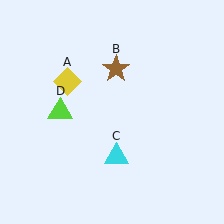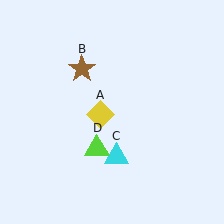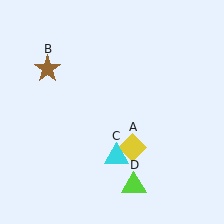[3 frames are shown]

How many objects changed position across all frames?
3 objects changed position: yellow diamond (object A), brown star (object B), lime triangle (object D).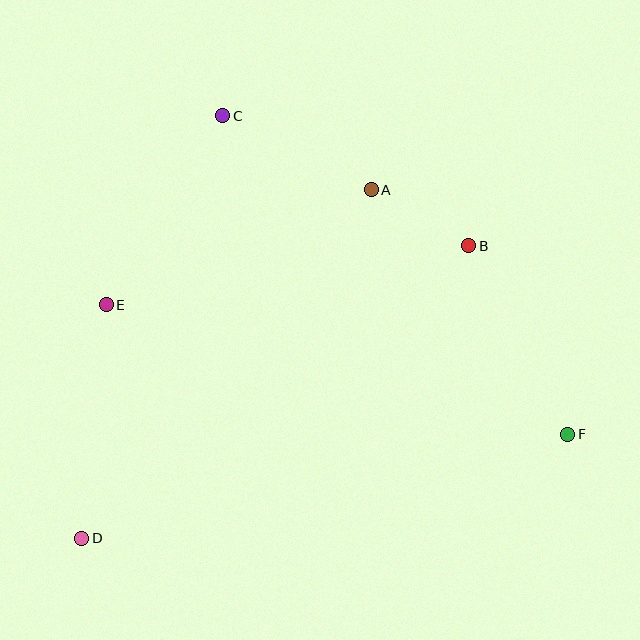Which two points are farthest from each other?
Points D and F are farthest from each other.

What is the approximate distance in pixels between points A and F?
The distance between A and F is approximately 314 pixels.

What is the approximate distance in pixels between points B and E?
The distance between B and E is approximately 367 pixels.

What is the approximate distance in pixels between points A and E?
The distance between A and E is approximately 289 pixels.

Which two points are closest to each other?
Points A and B are closest to each other.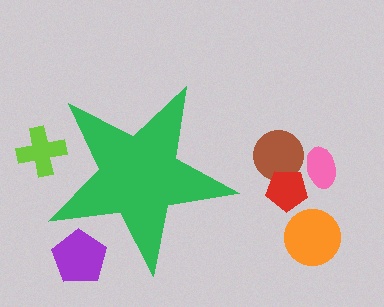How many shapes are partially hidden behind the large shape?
2 shapes are partially hidden.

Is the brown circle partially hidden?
No, the brown circle is fully visible.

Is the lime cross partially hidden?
Yes, the lime cross is partially hidden behind the green star.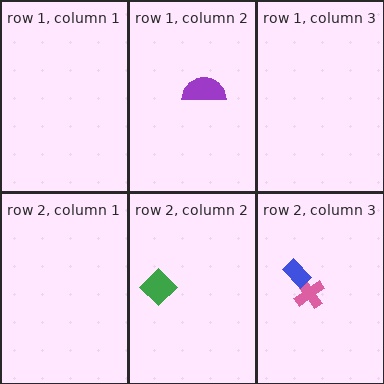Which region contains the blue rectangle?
The row 2, column 3 region.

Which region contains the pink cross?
The row 2, column 3 region.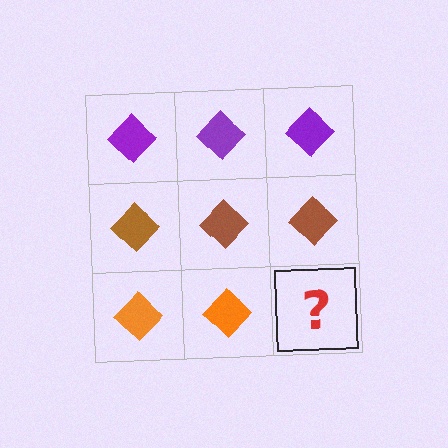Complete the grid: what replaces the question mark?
The question mark should be replaced with an orange diamond.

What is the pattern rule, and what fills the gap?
The rule is that each row has a consistent color. The gap should be filled with an orange diamond.